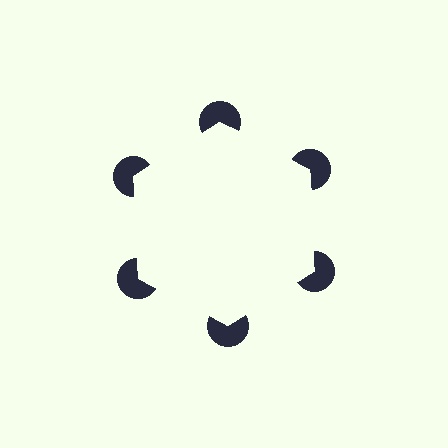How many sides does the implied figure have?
6 sides.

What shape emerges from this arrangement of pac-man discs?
An illusory hexagon — its edges are inferred from the aligned wedge cuts in the pac-man discs, not physically drawn.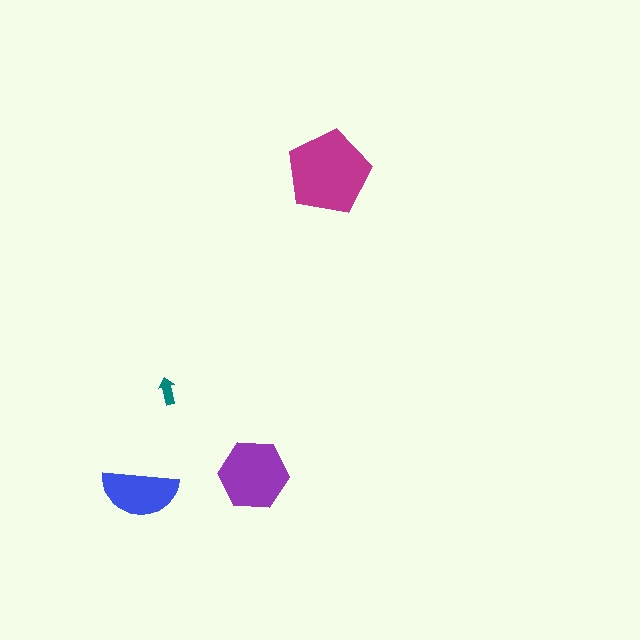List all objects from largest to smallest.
The magenta pentagon, the purple hexagon, the blue semicircle, the teal arrow.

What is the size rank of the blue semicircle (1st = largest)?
3rd.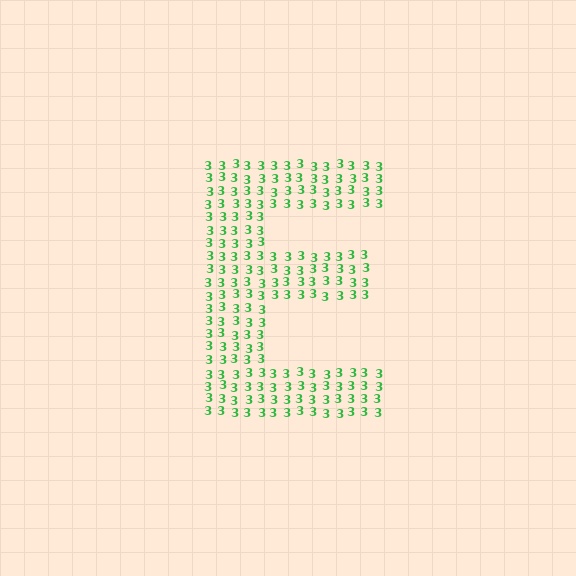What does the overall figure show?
The overall figure shows the letter E.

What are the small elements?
The small elements are digit 3's.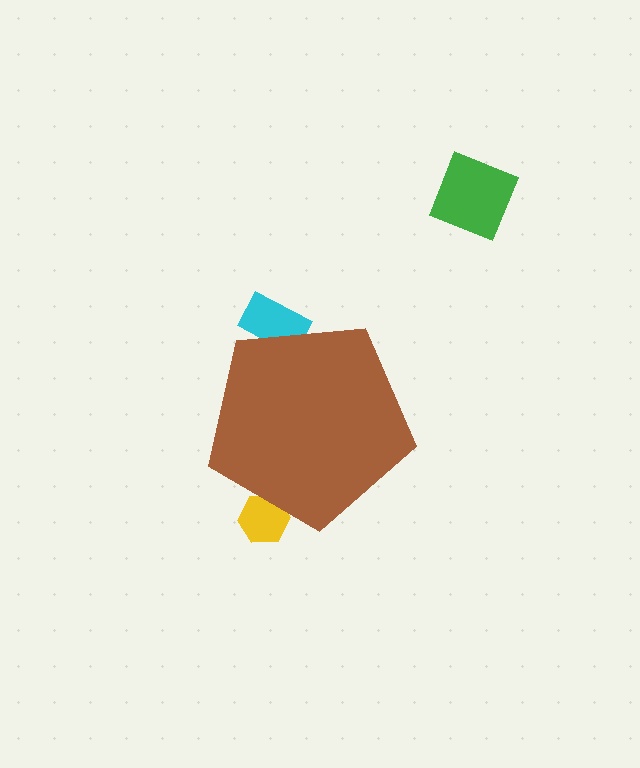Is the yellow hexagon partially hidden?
Yes, the yellow hexagon is partially hidden behind the brown pentagon.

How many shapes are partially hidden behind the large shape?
2 shapes are partially hidden.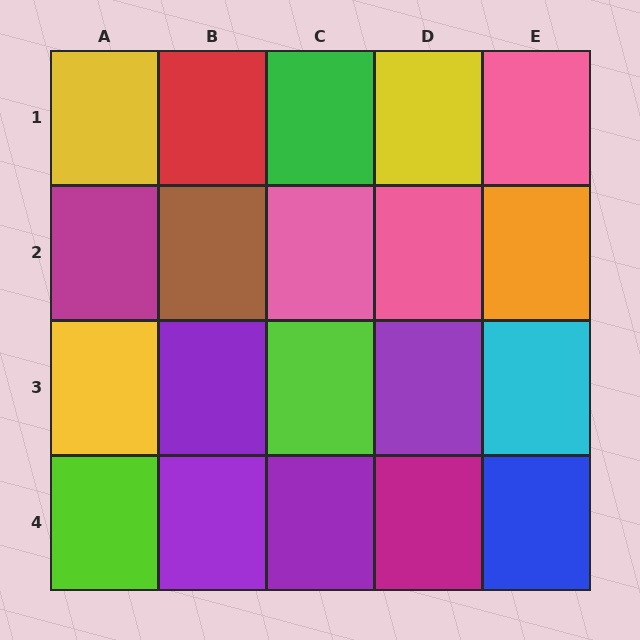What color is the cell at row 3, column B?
Purple.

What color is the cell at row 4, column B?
Purple.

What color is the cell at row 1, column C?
Green.